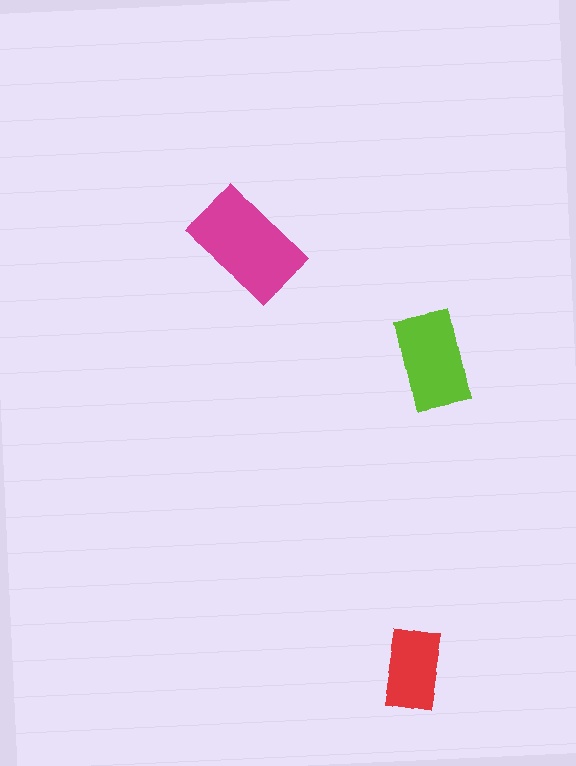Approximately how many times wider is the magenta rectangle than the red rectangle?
About 1.5 times wider.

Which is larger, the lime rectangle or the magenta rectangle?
The magenta one.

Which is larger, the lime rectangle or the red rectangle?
The lime one.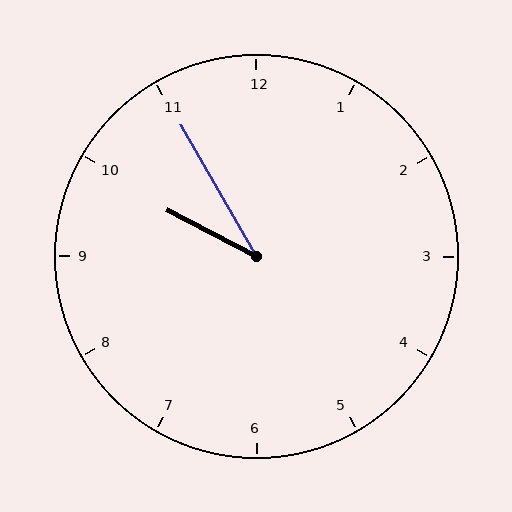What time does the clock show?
9:55.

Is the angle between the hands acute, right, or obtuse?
It is acute.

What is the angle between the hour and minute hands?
Approximately 32 degrees.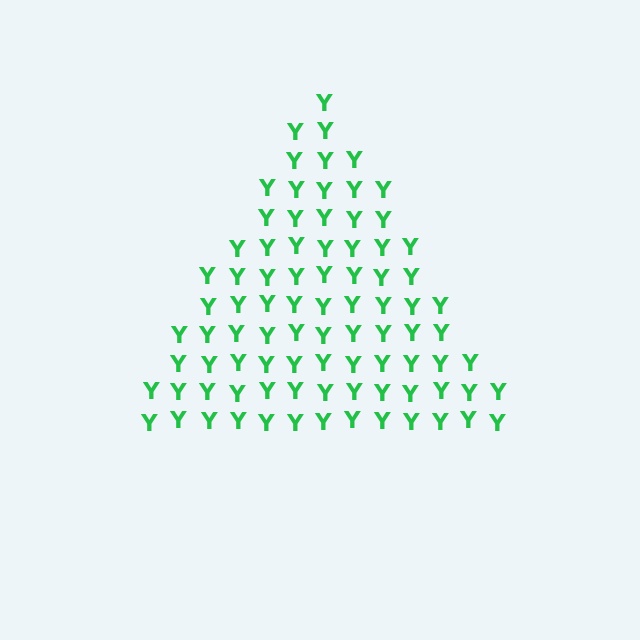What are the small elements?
The small elements are letter Y's.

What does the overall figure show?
The overall figure shows a triangle.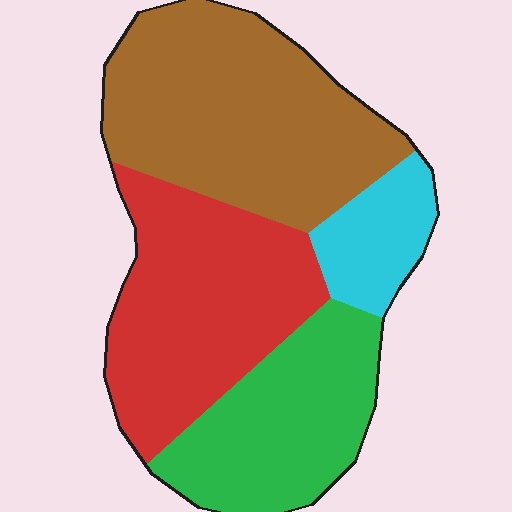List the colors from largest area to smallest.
From largest to smallest: brown, red, green, cyan.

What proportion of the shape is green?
Green takes up about one quarter (1/4) of the shape.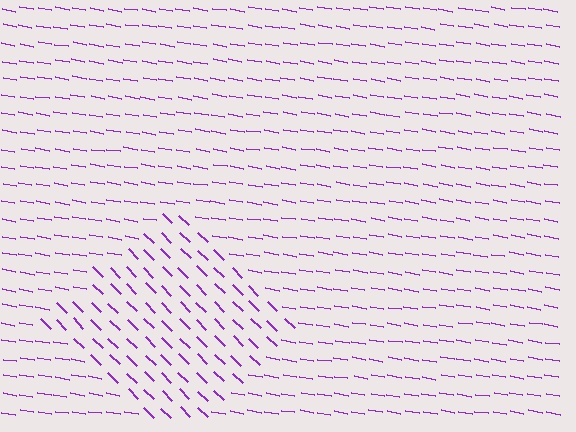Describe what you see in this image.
The image is filled with small purple line segments. A diamond region in the image has lines oriented differently from the surrounding lines, creating a visible texture boundary.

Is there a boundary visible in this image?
Yes, there is a texture boundary formed by a change in line orientation.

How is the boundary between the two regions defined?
The boundary is defined purely by a change in line orientation (approximately 35 degrees difference). All lines are the same color and thickness.